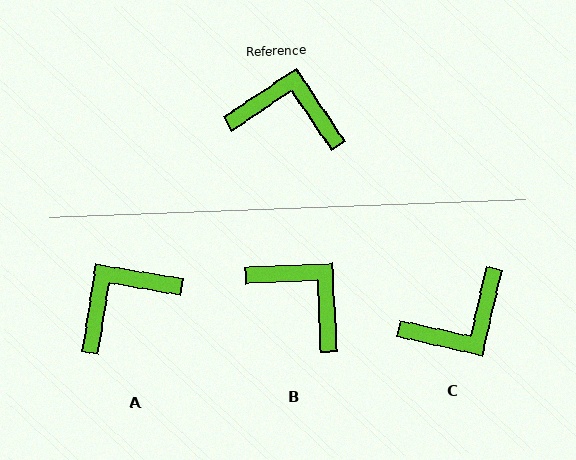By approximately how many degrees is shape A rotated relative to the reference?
Approximately 47 degrees counter-clockwise.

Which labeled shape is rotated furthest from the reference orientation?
C, about 137 degrees away.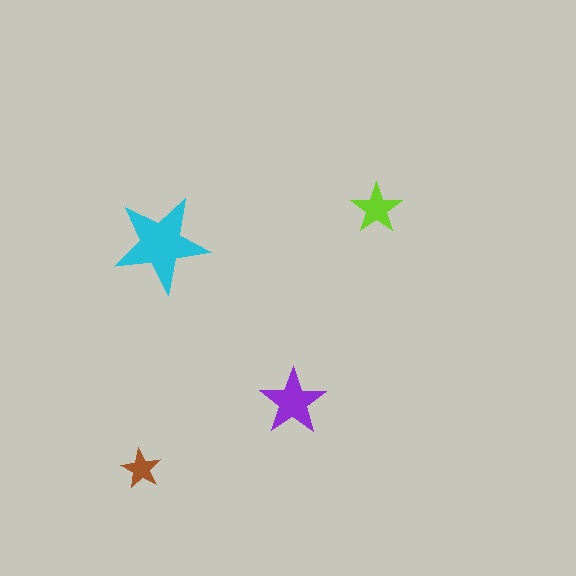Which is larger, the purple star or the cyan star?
The cyan one.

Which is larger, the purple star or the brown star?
The purple one.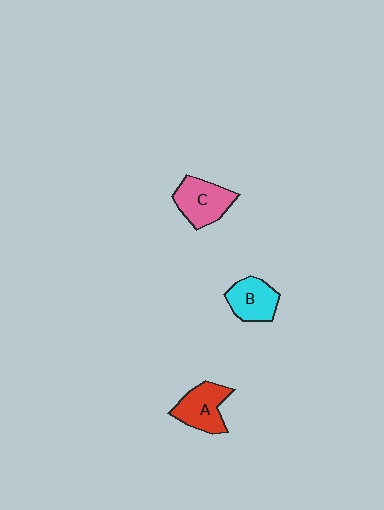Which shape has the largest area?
Shape C (pink).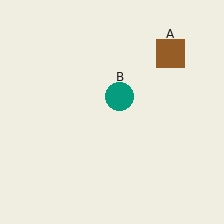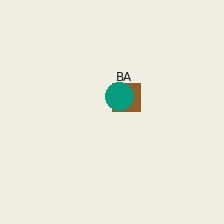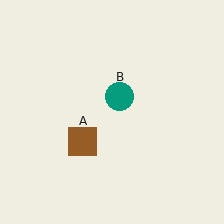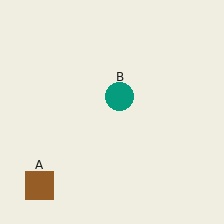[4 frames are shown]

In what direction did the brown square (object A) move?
The brown square (object A) moved down and to the left.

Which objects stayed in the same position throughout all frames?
Teal circle (object B) remained stationary.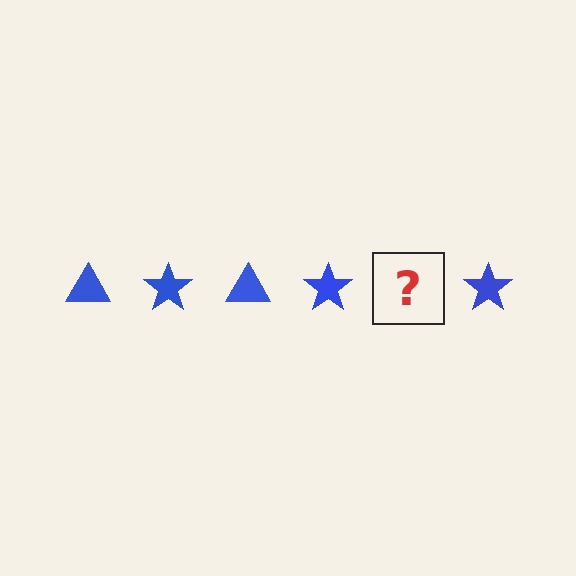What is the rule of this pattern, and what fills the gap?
The rule is that the pattern cycles through triangle, star shapes in blue. The gap should be filled with a blue triangle.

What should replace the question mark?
The question mark should be replaced with a blue triangle.